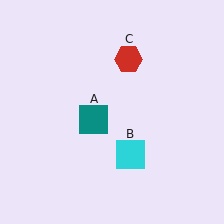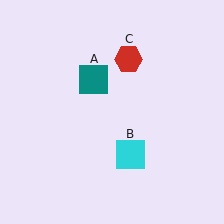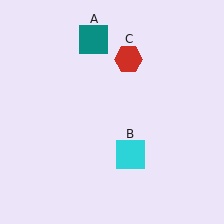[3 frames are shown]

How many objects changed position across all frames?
1 object changed position: teal square (object A).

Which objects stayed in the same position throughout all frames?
Cyan square (object B) and red hexagon (object C) remained stationary.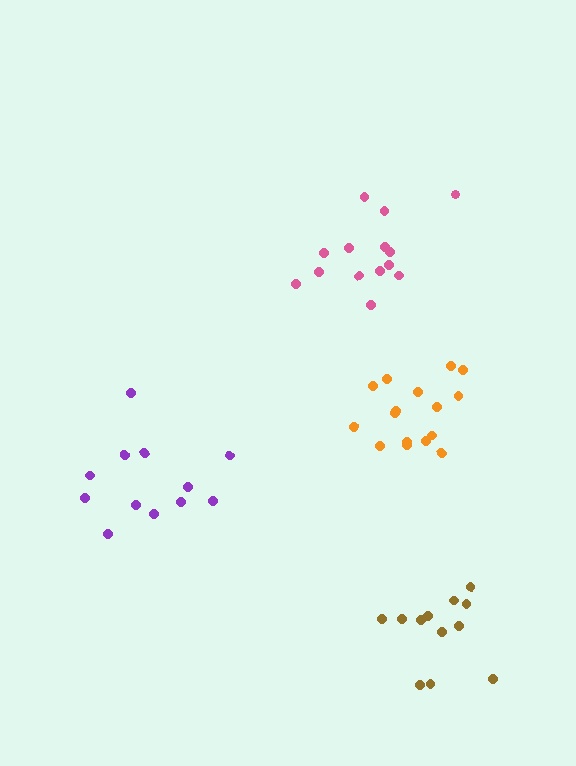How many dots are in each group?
Group 1: 16 dots, Group 2: 12 dots, Group 3: 14 dots, Group 4: 12 dots (54 total).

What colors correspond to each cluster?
The clusters are colored: orange, purple, pink, brown.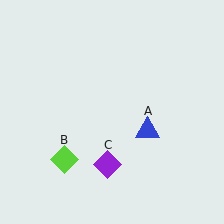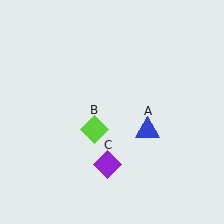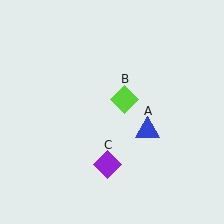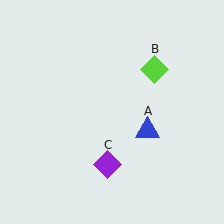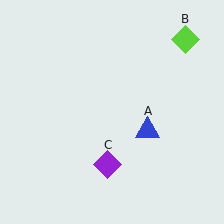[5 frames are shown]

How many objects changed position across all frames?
1 object changed position: lime diamond (object B).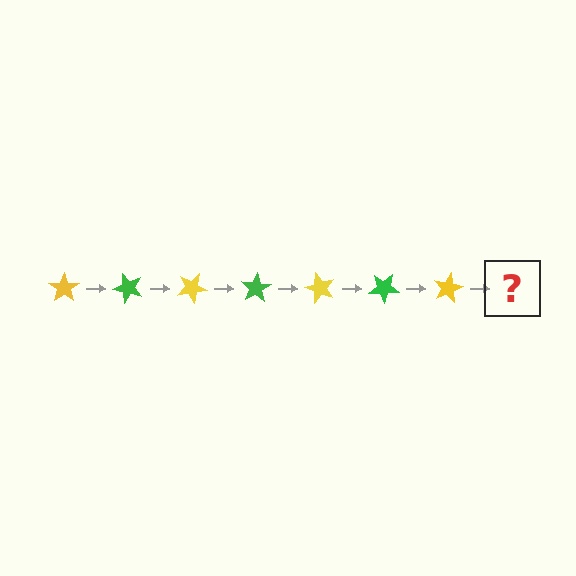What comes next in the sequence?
The next element should be a green star, rotated 350 degrees from the start.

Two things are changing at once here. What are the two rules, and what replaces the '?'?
The two rules are that it rotates 50 degrees each step and the color cycles through yellow and green. The '?' should be a green star, rotated 350 degrees from the start.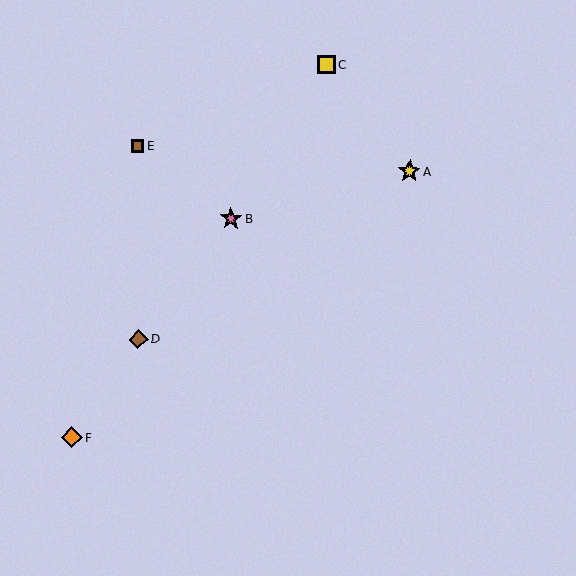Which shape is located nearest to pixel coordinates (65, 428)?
The orange diamond (labeled F) at (72, 438) is nearest to that location.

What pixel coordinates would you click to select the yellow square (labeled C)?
Click at (326, 64) to select the yellow square C.